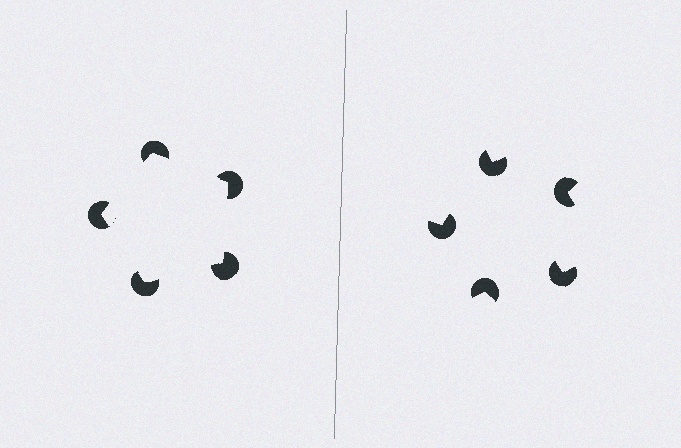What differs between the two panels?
The pac-man discs are positioned identically on both sides; only the wedge orientations differ. On the left they align to a pentagon; on the right they are misaligned.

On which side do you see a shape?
An illusory pentagon appears on the left side. On the right side the wedge cuts are rotated, so no coherent shape forms.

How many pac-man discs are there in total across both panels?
10 — 5 on each side.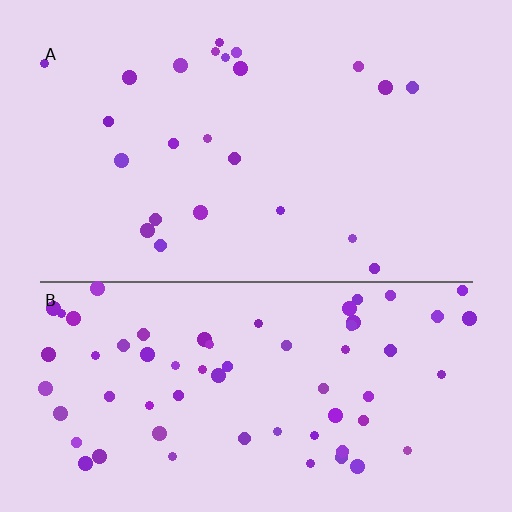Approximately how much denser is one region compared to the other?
Approximately 2.8× — region B over region A.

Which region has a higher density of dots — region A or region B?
B (the bottom).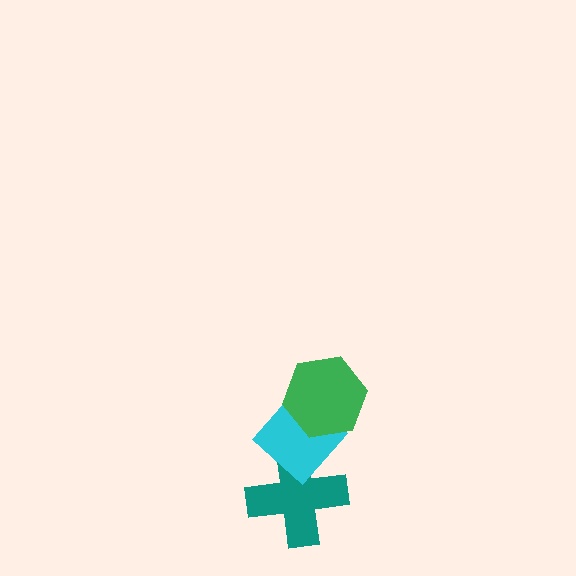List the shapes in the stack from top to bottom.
From top to bottom: the green hexagon, the cyan diamond, the teal cross.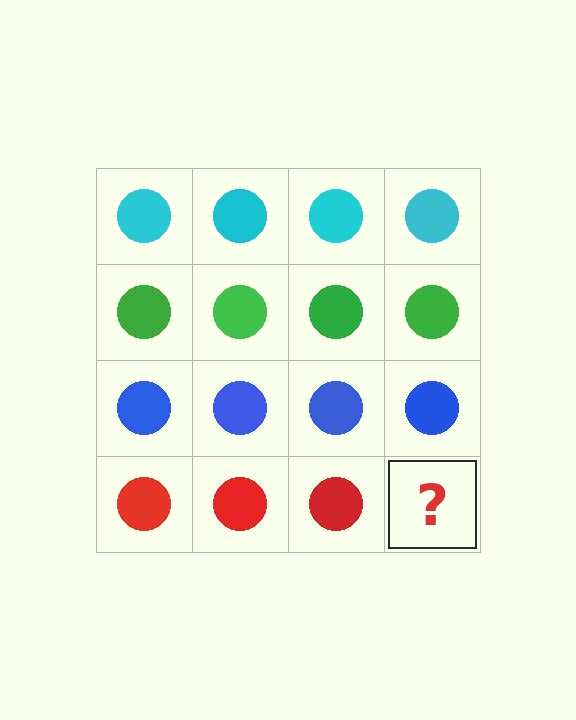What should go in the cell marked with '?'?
The missing cell should contain a red circle.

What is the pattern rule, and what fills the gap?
The rule is that each row has a consistent color. The gap should be filled with a red circle.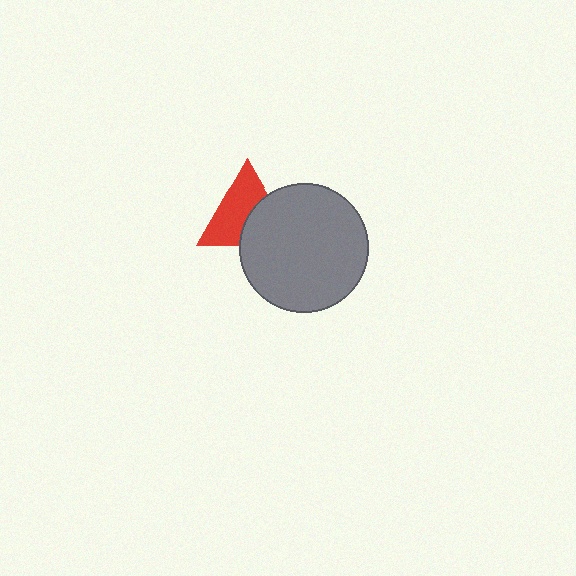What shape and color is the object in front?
The object in front is a gray circle.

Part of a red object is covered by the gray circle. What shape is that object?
It is a triangle.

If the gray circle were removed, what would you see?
You would see the complete red triangle.